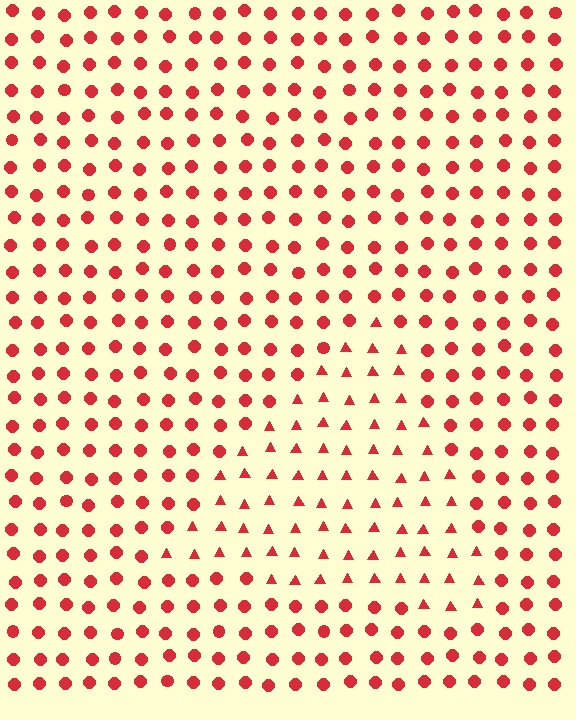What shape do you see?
I see a triangle.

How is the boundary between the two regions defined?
The boundary is defined by a change in element shape: triangles inside vs. circles outside. All elements share the same color and spacing.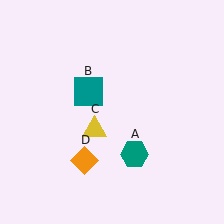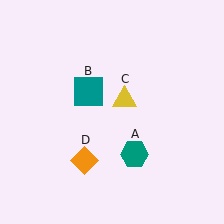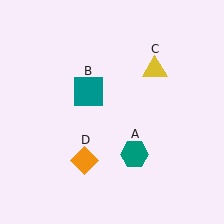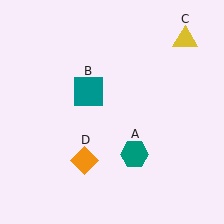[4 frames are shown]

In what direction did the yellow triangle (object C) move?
The yellow triangle (object C) moved up and to the right.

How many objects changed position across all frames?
1 object changed position: yellow triangle (object C).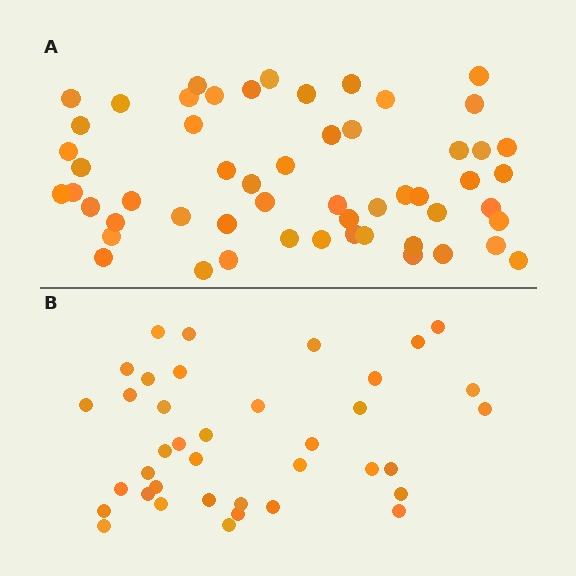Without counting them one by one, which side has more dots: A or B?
Region A (the top region) has more dots.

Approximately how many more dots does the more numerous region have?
Region A has approximately 15 more dots than region B.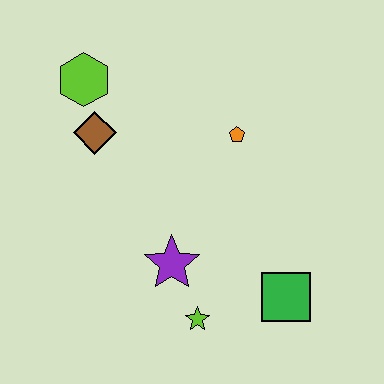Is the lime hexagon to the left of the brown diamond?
Yes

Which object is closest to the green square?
The lime star is closest to the green square.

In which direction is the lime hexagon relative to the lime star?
The lime hexagon is above the lime star.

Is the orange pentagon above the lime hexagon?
No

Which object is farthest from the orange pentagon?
The lime star is farthest from the orange pentagon.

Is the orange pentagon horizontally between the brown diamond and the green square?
Yes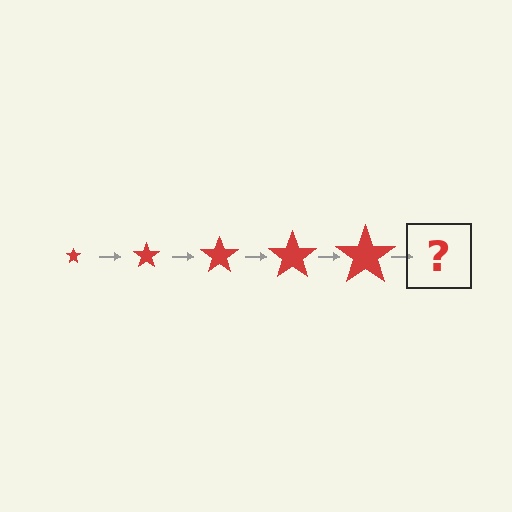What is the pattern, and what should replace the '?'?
The pattern is that the star gets progressively larger each step. The '?' should be a red star, larger than the previous one.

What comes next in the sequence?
The next element should be a red star, larger than the previous one.